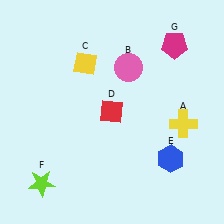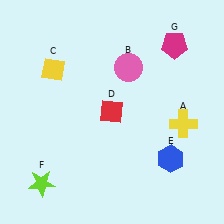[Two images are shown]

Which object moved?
The yellow diamond (C) moved left.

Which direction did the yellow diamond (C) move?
The yellow diamond (C) moved left.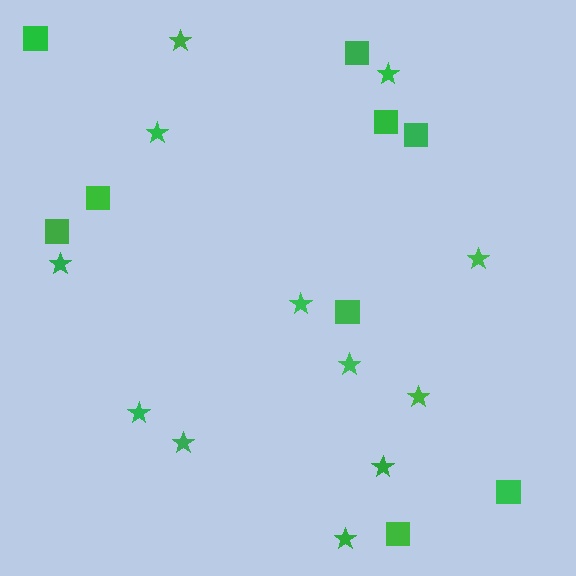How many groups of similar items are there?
There are 2 groups: one group of stars (12) and one group of squares (9).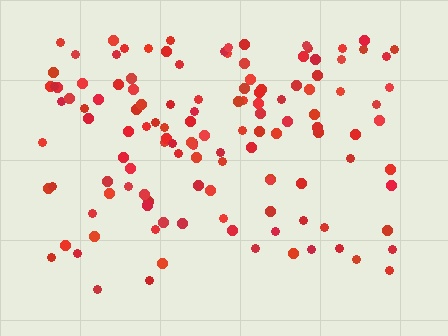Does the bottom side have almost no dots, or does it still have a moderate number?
Still a moderate number, just noticeably fewer than the top.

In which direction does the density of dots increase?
From bottom to top, with the top side densest.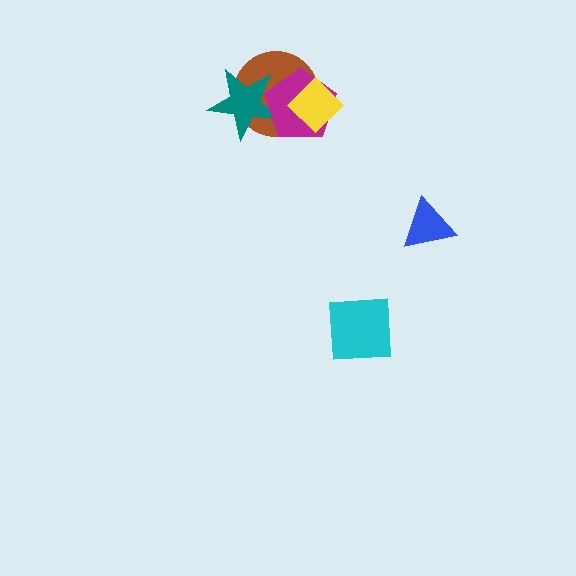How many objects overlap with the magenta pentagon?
3 objects overlap with the magenta pentagon.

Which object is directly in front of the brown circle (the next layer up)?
The teal star is directly in front of the brown circle.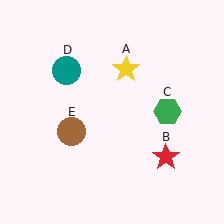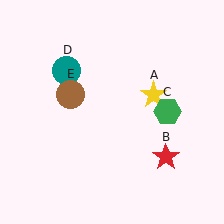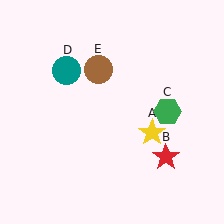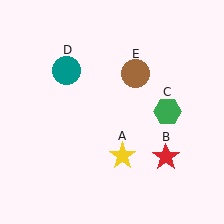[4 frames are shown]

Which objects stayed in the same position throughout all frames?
Red star (object B) and green hexagon (object C) and teal circle (object D) remained stationary.